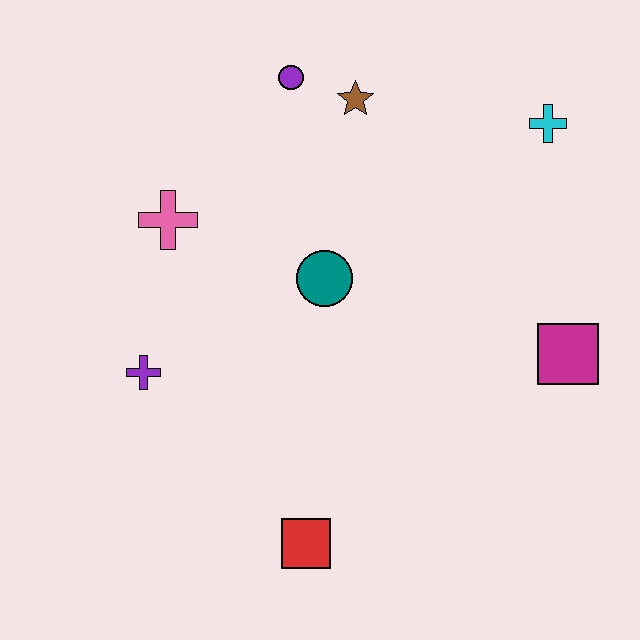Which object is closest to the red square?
The purple cross is closest to the red square.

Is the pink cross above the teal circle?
Yes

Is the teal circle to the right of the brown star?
No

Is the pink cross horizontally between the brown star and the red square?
No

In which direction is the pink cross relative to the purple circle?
The pink cross is below the purple circle.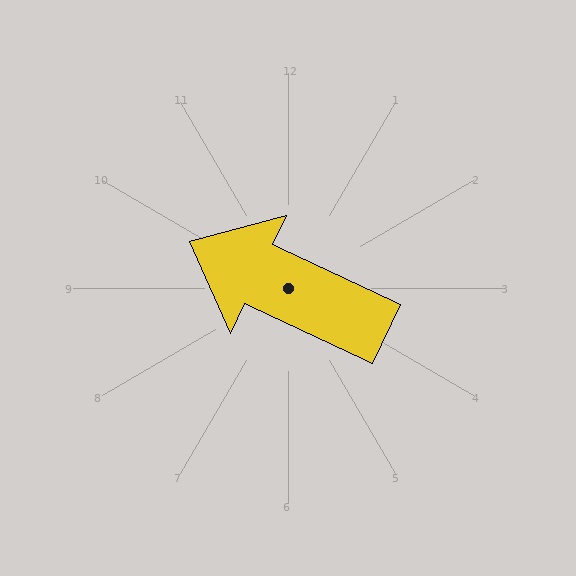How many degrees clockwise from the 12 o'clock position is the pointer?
Approximately 295 degrees.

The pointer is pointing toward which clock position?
Roughly 10 o'clock.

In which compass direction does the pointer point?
Northwest.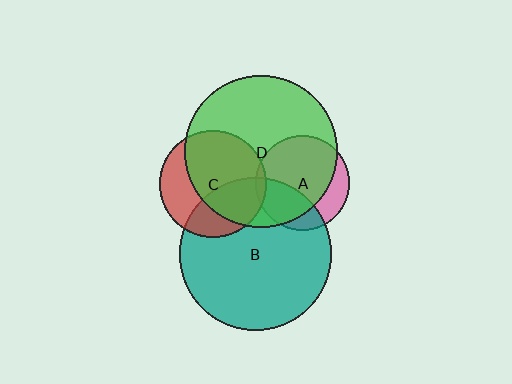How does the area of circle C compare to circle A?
Approximately 1.3 times.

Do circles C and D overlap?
Yes.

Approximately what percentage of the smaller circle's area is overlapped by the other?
Approximately 65%.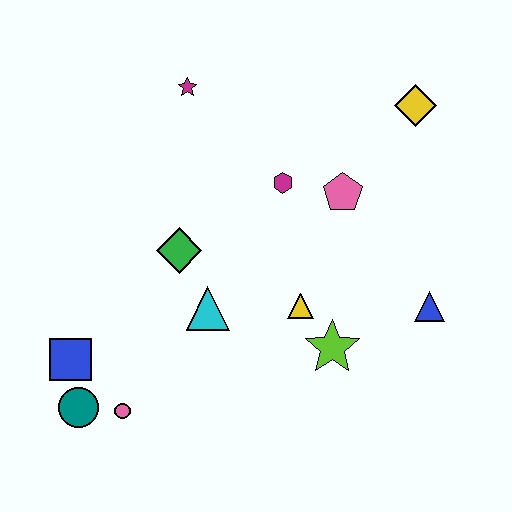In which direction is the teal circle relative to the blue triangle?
The teal circle is to the left of the blue triangle.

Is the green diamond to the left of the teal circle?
No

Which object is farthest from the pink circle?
The yellow diamond is farthest from the pink circle.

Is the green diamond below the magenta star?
Yes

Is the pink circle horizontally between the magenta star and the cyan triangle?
No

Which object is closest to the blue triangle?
The lime star is closest to the blue triangle.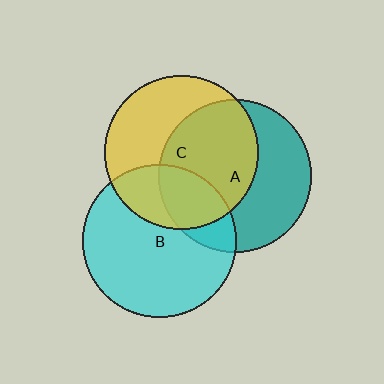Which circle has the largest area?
Circle B (cyan).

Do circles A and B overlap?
Yes.